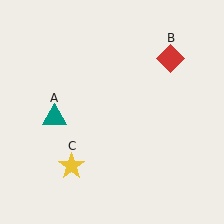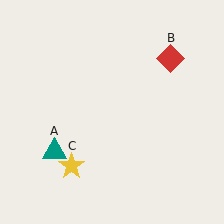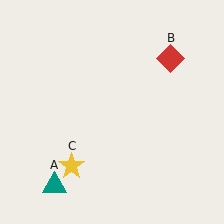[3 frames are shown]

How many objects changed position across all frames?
1 object changed position: teal triangle (object A).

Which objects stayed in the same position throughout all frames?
Red diamond (object B) and yellow star (object C) remained stationary.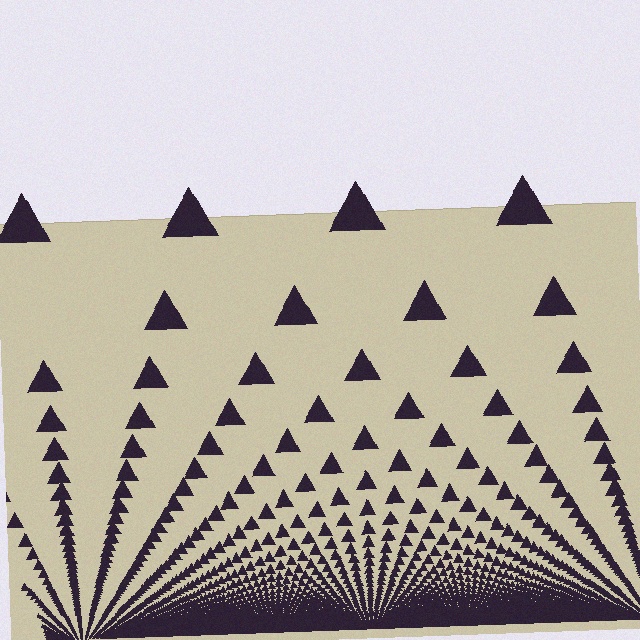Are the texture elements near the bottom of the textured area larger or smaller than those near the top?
Smaller. The gradient is inverted — elements near the bottom are smaller and denser.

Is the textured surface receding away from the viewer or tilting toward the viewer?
The surface appears to tilt toward the viewer. Texture elements get larger and sparser toward the top.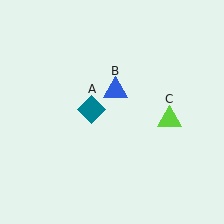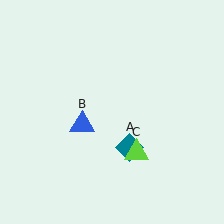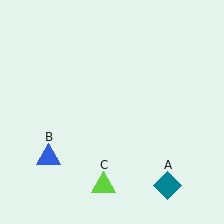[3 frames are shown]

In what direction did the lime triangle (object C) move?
The lime triangle (object C) moved down and to the left.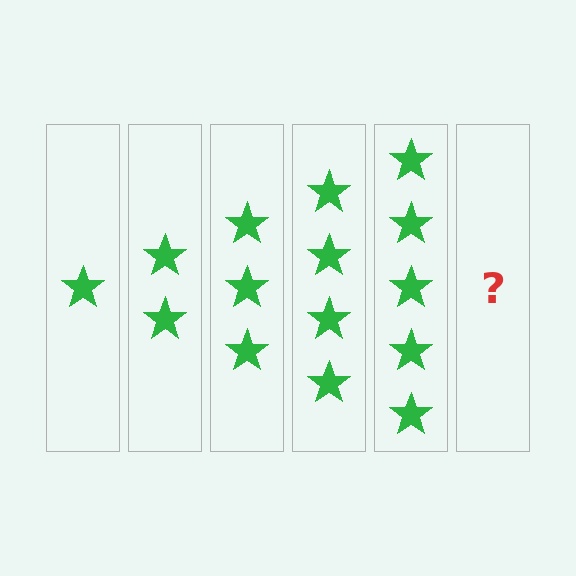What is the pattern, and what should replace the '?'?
The pattern is that each step adds one more star. The '?' should be 6 stars.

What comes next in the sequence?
The next element should be 6 stars.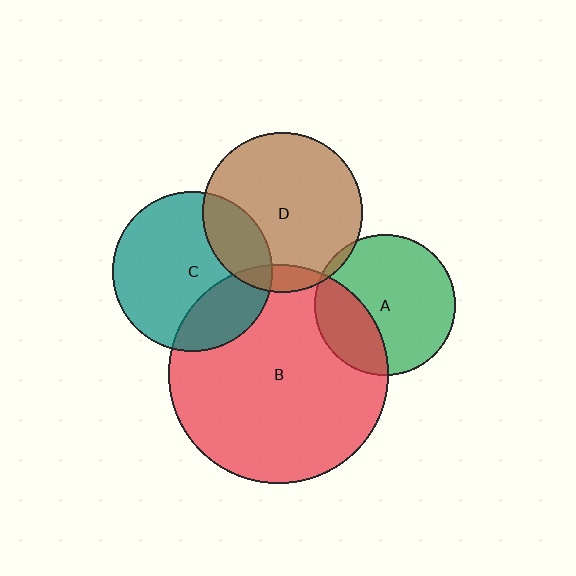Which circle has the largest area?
Circle B (red).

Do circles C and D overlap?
Yes.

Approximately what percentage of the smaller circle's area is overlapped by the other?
Approximately 20%.